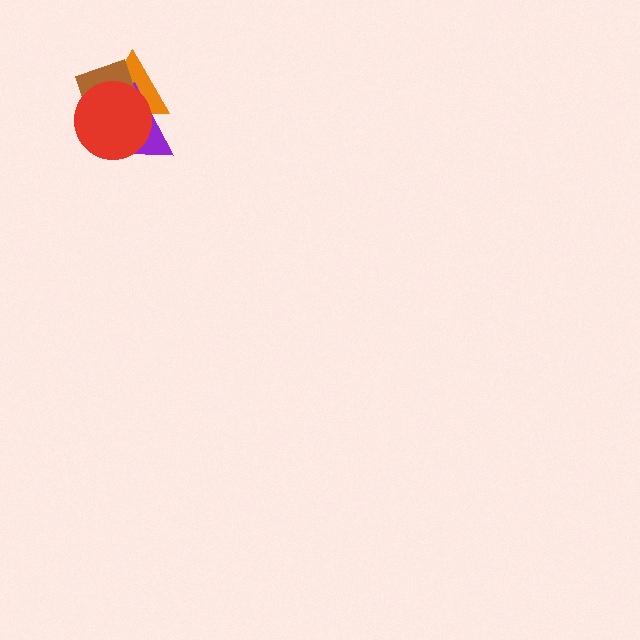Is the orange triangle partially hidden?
Yes, it is partially covered by another shape.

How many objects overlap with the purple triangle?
3 objects overlap with the purple triangle.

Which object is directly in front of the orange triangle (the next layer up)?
The purple triangle is directly in front of the orange triangle.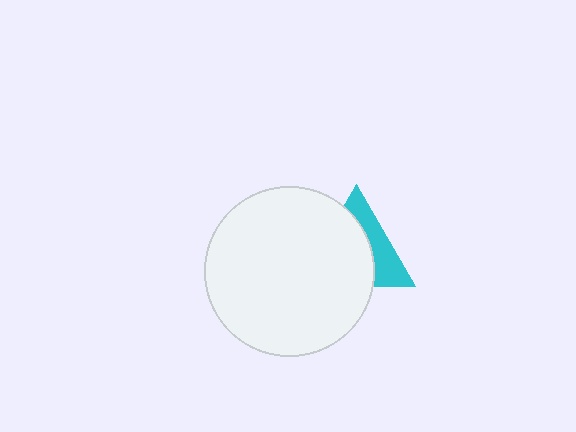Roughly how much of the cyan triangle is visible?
A small part of it is visible (roughly 38%).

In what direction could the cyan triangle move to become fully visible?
The cyan triangle could move right. That would shift it out from behind the white circle entirely.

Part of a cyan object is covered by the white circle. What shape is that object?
It is a triangle.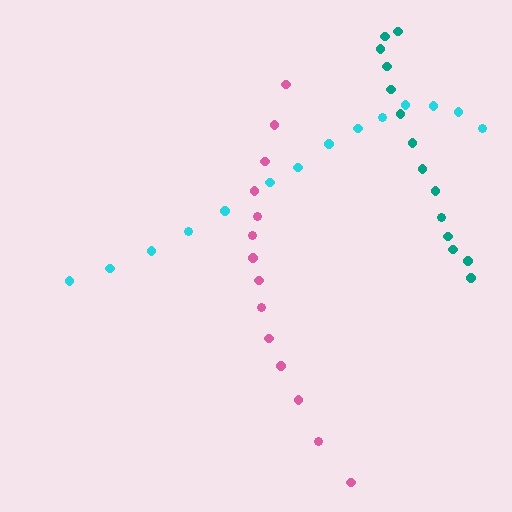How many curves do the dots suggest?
There are 3 distinct paths.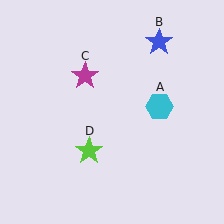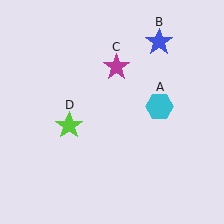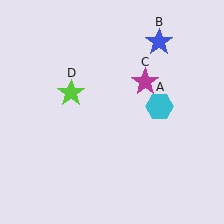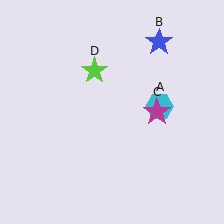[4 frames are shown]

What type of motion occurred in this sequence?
The magenta star (object C), lime star (object D) rotated clockwise around the center of the scene.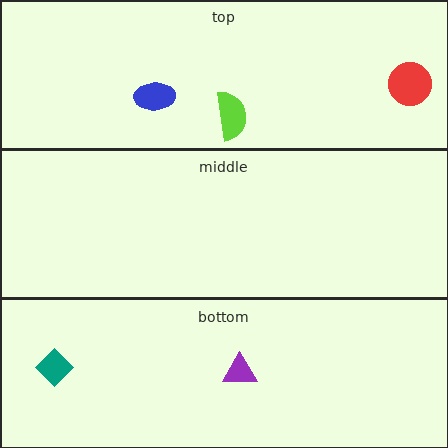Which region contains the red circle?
The top region.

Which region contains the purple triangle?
The bottom region.